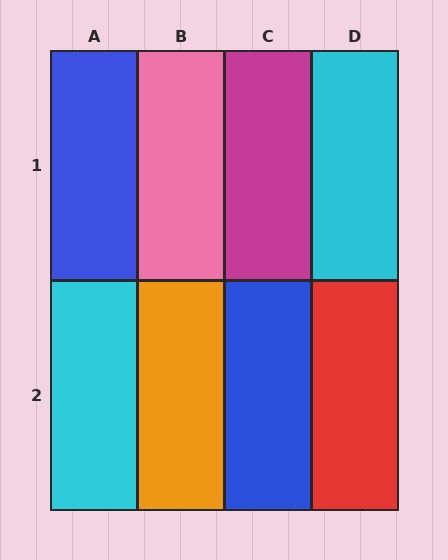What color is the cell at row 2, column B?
Orange.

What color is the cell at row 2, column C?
Blue.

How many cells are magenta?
1 cell is magenta.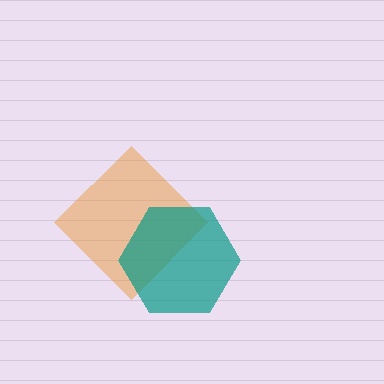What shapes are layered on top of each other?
The layered shapes are: an orange diamond, a teal hexagon.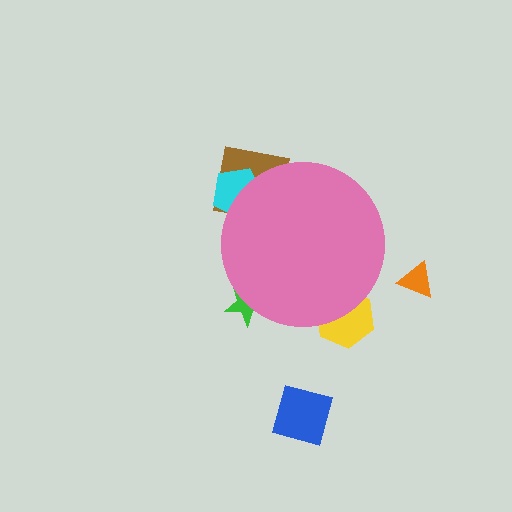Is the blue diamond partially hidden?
No, the blue diamond is fully visible.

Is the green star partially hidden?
Yes, the green star is partially hidden behind the pink circle.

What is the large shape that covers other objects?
A pink circle.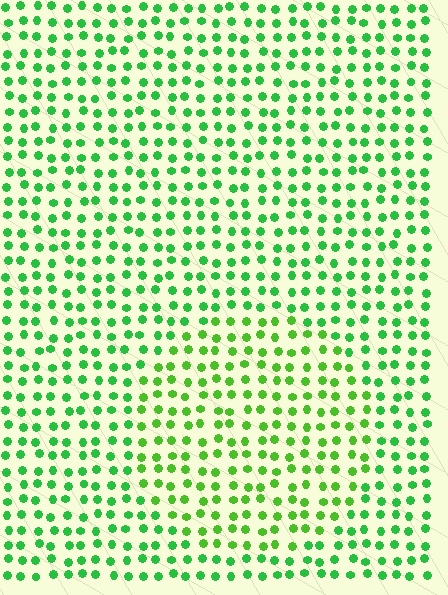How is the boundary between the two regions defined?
The boundary is defined purely by a slight shift in hue (about 23 degrees). Spacing, size, and orientation are identical on both sides.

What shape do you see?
I see a circle.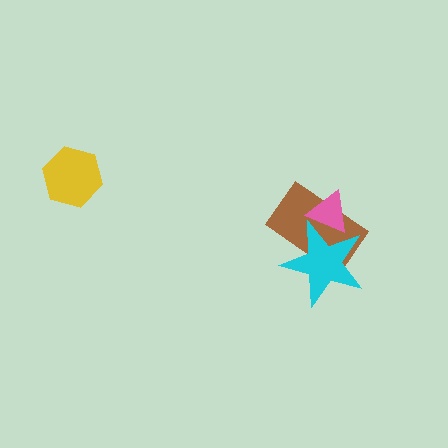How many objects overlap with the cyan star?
2 objects overlap with the cyan star.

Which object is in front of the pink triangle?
The cyan star is in front of the pink triangle.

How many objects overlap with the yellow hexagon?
0 objects overlap with the yellow hexagon.